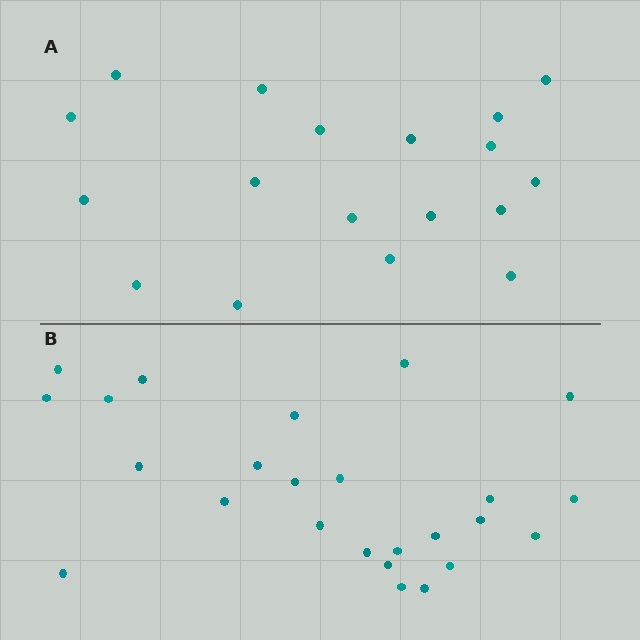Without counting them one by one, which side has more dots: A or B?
Region B (the bottom region) has more dots.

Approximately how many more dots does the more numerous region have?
Region B has roughly 8 or so more dots than region A.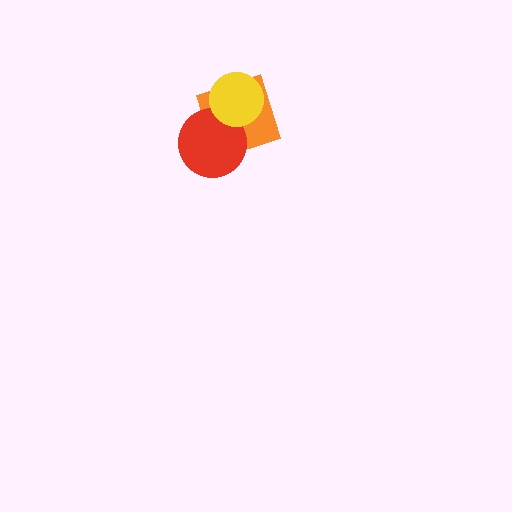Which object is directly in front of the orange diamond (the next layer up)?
The red circle is directly in front of the orange diamond.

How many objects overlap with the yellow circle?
2 objects overlap with the yellow circle.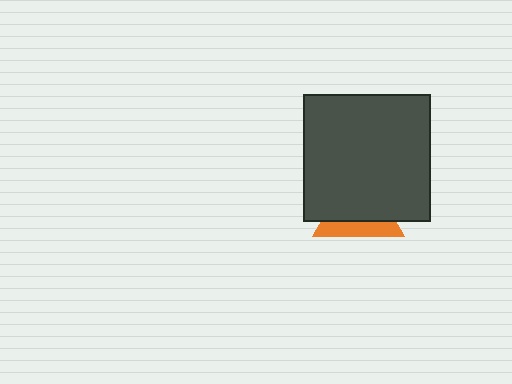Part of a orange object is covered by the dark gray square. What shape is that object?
It is a triangle.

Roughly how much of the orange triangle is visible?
A small part of it is visible (roughly 36%).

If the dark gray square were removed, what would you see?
You would see the complete orange triangle.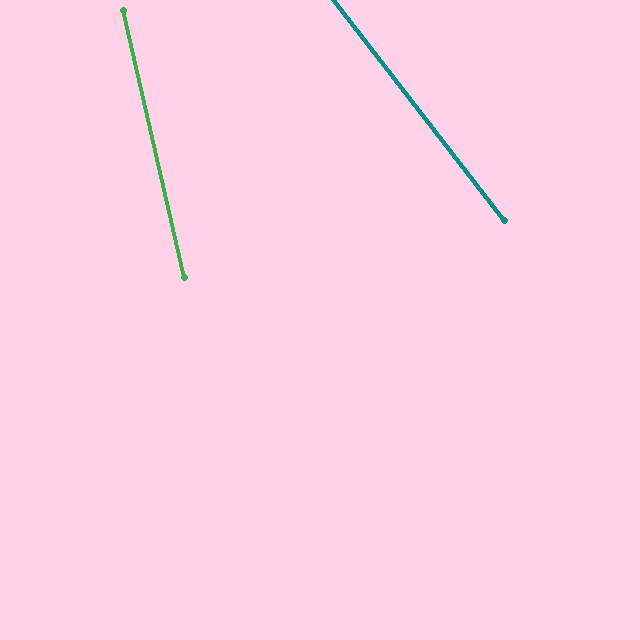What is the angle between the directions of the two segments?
Approximately 25 degrees.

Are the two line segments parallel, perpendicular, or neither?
Neither parallel nor perpendicular — they differ by about 25°.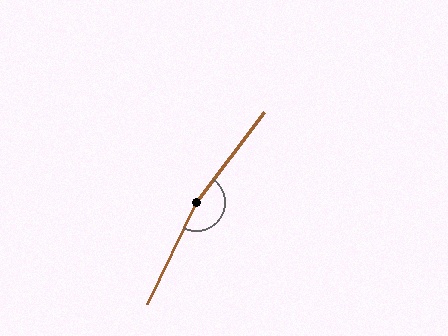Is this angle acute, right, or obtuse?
It is obtuse.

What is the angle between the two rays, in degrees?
Approximately 168 degrees.